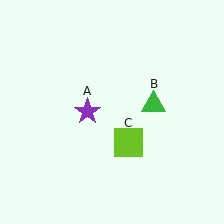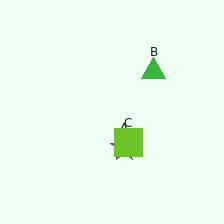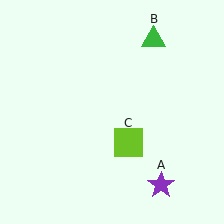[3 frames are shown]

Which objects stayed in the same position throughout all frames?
Lime square (object C) remained stationary.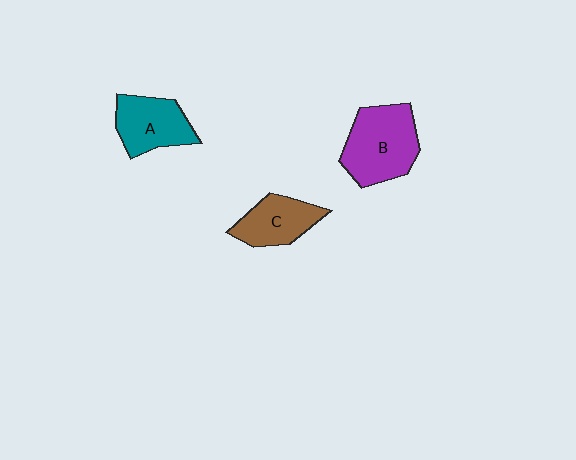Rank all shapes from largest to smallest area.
From largest to smallest: B (purple), A (teal), C (brown).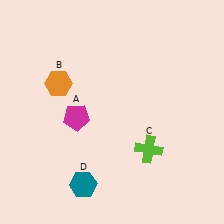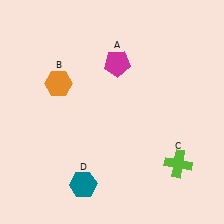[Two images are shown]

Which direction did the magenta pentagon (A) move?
The magenta pentagon (A) moved up.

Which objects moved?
The objects that moved are: the magenta pentagon (A), the lime cross (C).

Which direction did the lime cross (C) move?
The lime cross (C) moved right.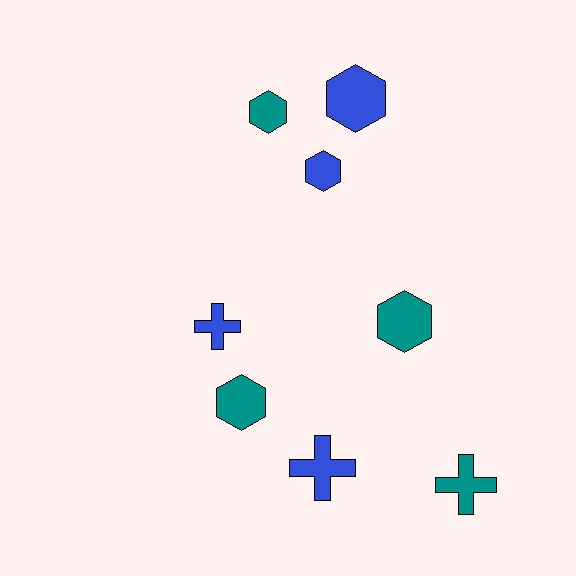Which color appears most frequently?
Teal, with 4 objects.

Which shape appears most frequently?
Hexagon, with 5 objects.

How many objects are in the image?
There are 8 objects.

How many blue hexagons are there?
There are 2 blue hexagons.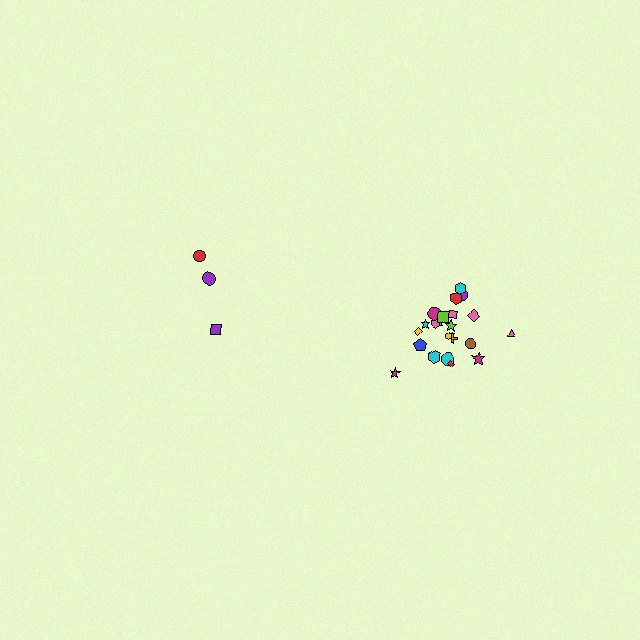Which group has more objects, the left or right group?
The right group.